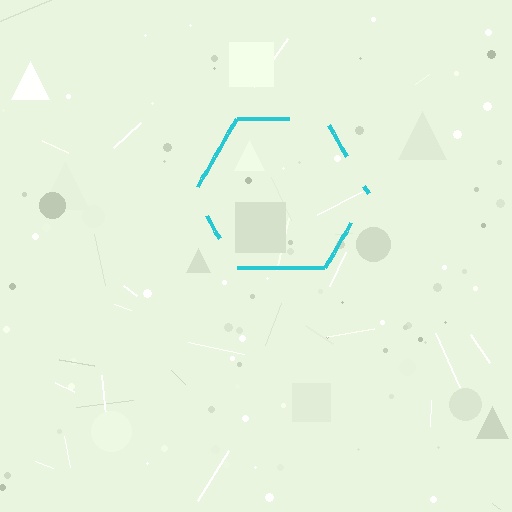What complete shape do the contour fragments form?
The contour fragments form a hexagon.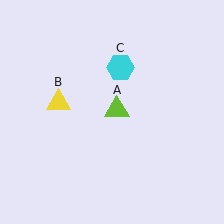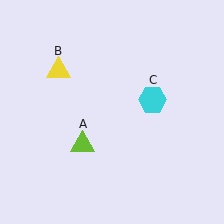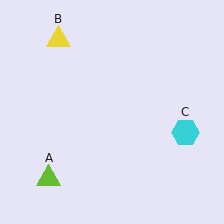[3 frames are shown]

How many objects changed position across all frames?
3 objects changed position: lime triangle (object A), yellow triangle (object B), cyan hexagon (object C).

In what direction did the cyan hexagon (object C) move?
The cyan hexagon (object C) moved down and to the right.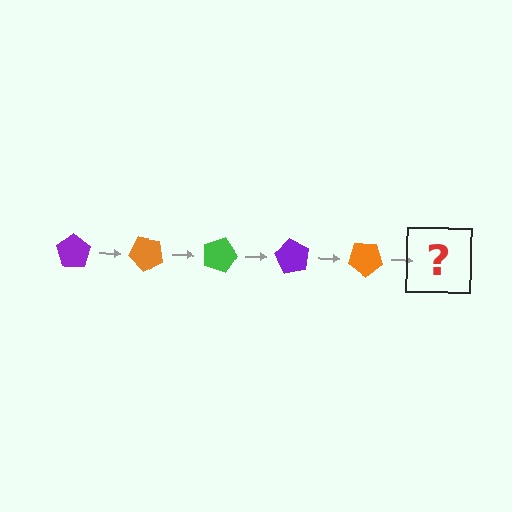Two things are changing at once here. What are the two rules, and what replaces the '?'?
The two rules are that it rotates 45 degrees each step and the color cycles through purple, orange, and green. The '?' should be a green pentagon, rotated 225 degrees from the start.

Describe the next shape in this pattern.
It should be a green pentagon, rotated 225 degrees from the start.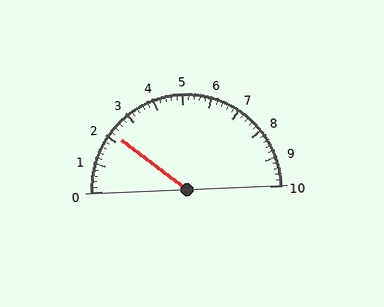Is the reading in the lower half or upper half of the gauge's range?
The reading is in the lower half of the range (0 to 10).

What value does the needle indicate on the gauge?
The needle indicates approximately 2.2.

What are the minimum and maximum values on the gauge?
The gauge ranges from 0 to 10.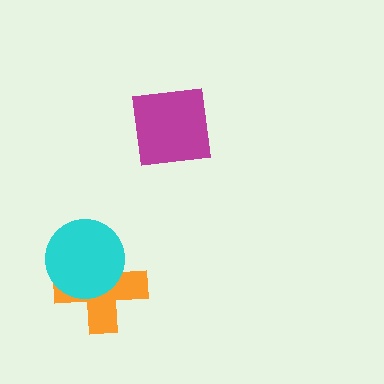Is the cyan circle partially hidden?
No, no other shape covers it.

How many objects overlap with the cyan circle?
1 object overlaps with the cyan circle.